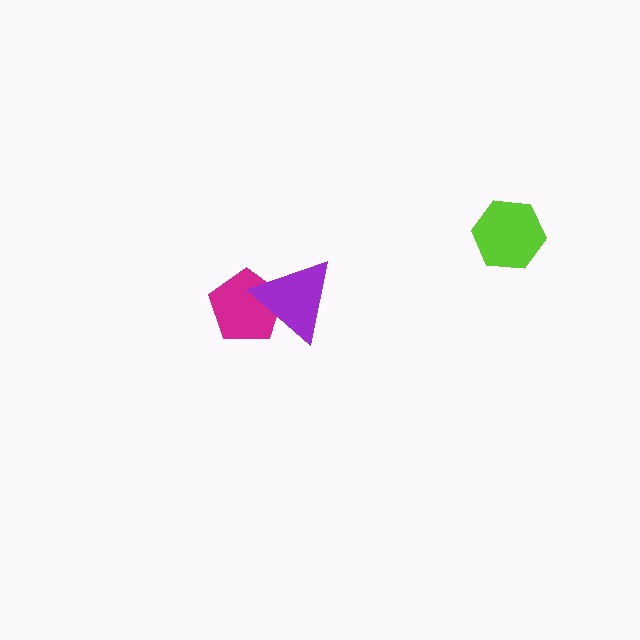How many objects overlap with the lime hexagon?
0 objects overlap with the lime hexagon.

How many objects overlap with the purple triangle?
1 object overlaps with the purple triangle.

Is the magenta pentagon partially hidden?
Yes, it is partially covered by another shape.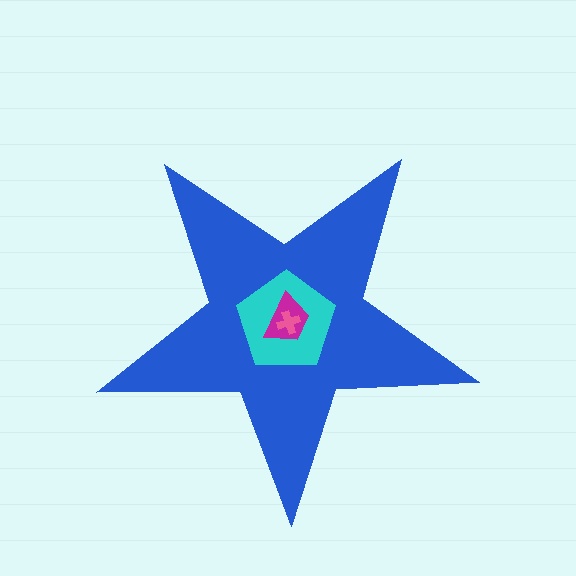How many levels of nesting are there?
4.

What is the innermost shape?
The pink cross.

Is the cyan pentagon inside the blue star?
Yes.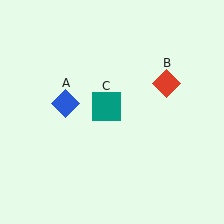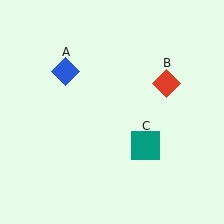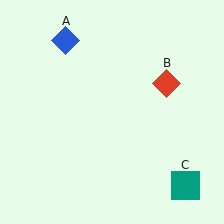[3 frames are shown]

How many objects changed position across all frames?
2 objects changed position: blue diamond (object A), teal square (object C).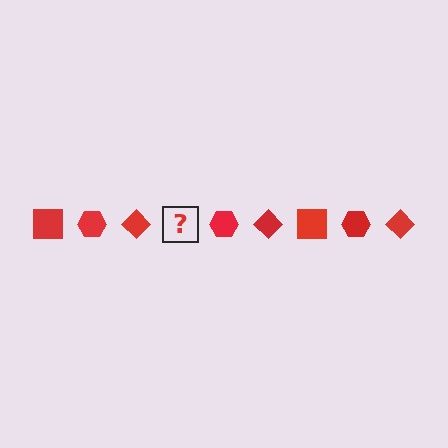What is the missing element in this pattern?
The missing element is a red square.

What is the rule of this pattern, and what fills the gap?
The rule is that the pattern cycles through square, hexagon, diamond shapes in red. The gap should be filled with a red square.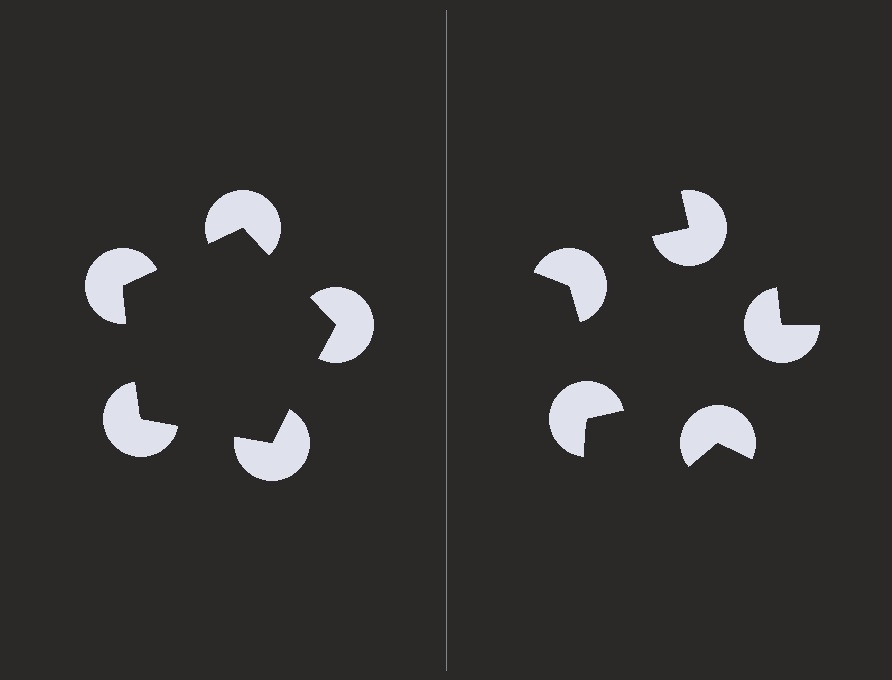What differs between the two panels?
The pac-man discs are positioned identically on both sides; only the wedge orientations differ. On the left they align to a pentagon; on the right they are misaligned.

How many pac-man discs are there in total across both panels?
10 — 5 on each side.